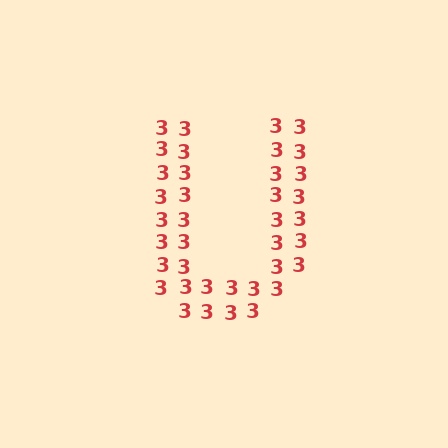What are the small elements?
The small elements are digit 3's.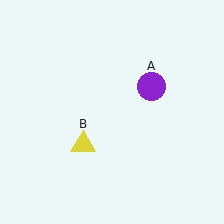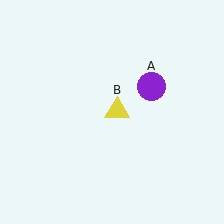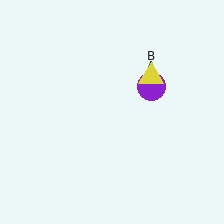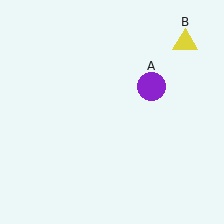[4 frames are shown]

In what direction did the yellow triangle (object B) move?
The yellow triangle (object B) moved up and to the right.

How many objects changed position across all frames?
1 object changed position: yellow triangle (object B).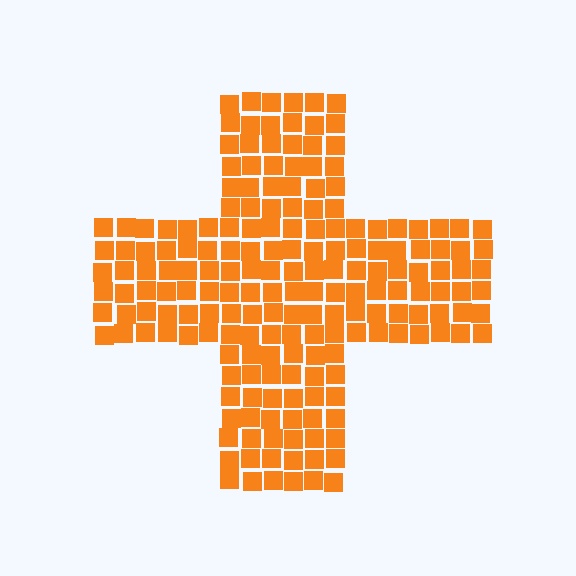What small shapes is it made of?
It is made of small squares.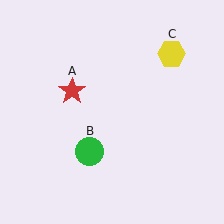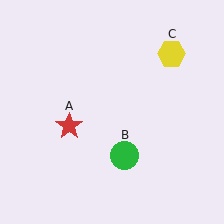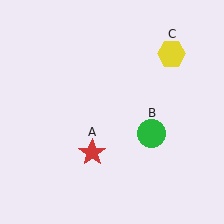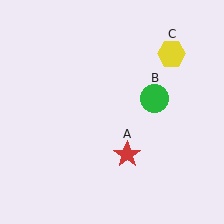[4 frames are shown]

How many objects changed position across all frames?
2 objects changed position: red star (object A), green circle (object B).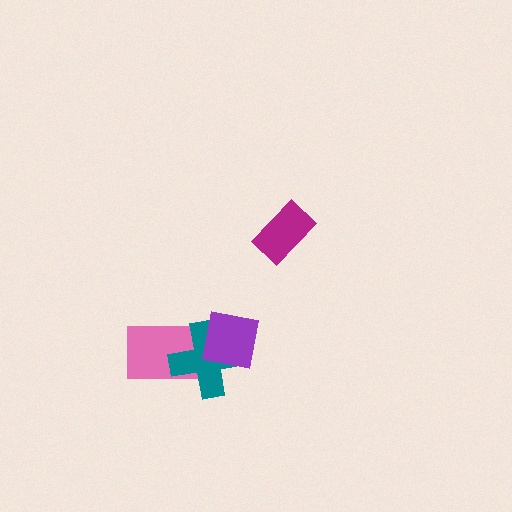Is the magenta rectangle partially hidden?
No, no other shape covers it.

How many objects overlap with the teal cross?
2 objects overlap with the teal cross.